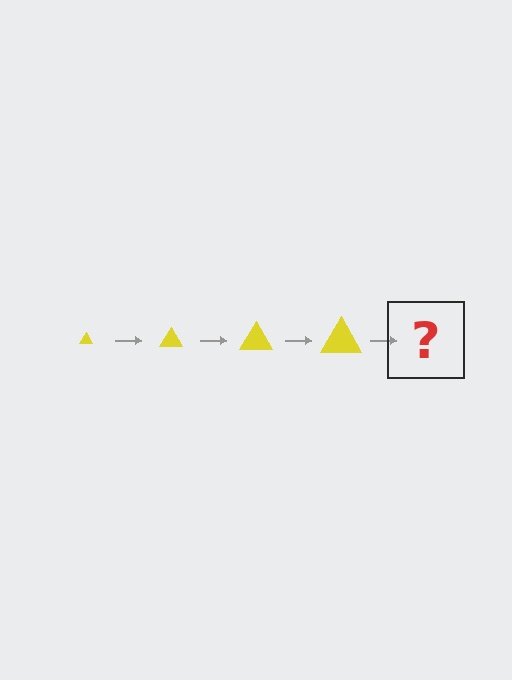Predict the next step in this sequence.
The next step is a yellow triangle, larger than the previous one.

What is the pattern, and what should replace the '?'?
The pattern is that the triangle gets progressively larger each step. The '?' should be a yellow triangle, larger than the previous one.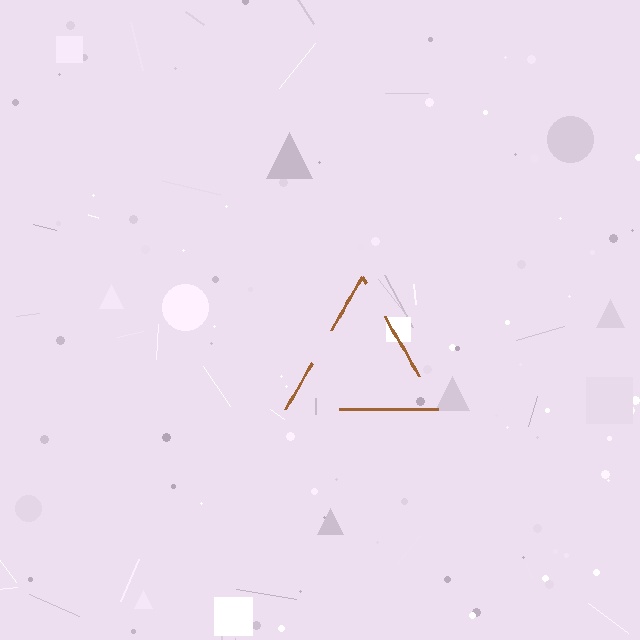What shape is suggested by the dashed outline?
The dashed outline suggests a triangle.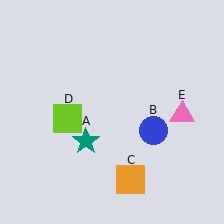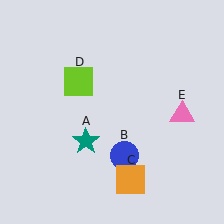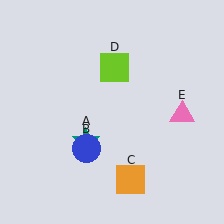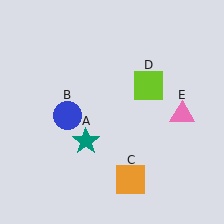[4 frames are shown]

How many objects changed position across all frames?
2 objects changed position: blue circle (object B), lime square (object D).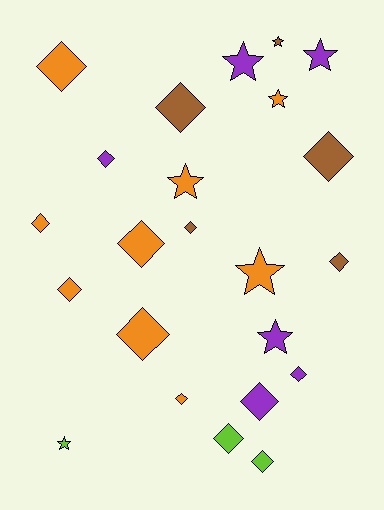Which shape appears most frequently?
Diamond, with 15 objects.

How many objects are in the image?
There are 23 objects.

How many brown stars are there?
There is 1 brown star.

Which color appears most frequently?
Orange, with 9 objects.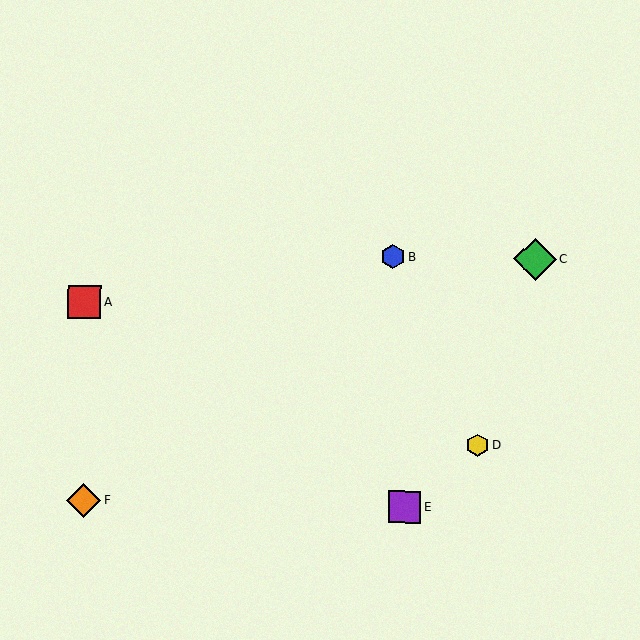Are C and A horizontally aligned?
No, C is at y≈259 and A is at y≈302.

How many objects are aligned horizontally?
2 objects (B, C) are aligned horizontally.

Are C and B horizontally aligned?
Yes, both are at y≈259.